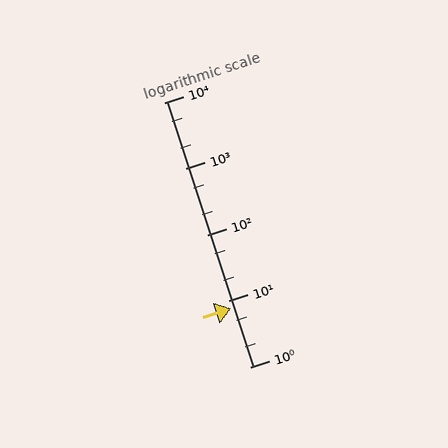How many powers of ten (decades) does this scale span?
The scale spans 4 decades, from 1 to 10000.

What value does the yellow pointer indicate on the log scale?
The pointer indicates approximately 7.6.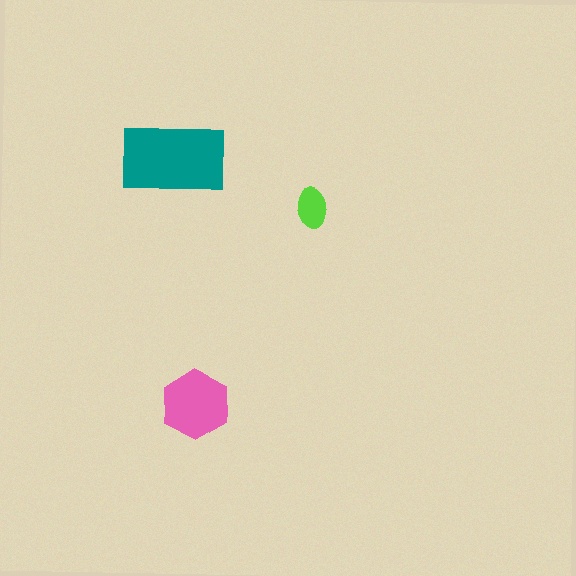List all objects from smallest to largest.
The lime ellipse, the pink hexagon, the teal rectangle.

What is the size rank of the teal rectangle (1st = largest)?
1st.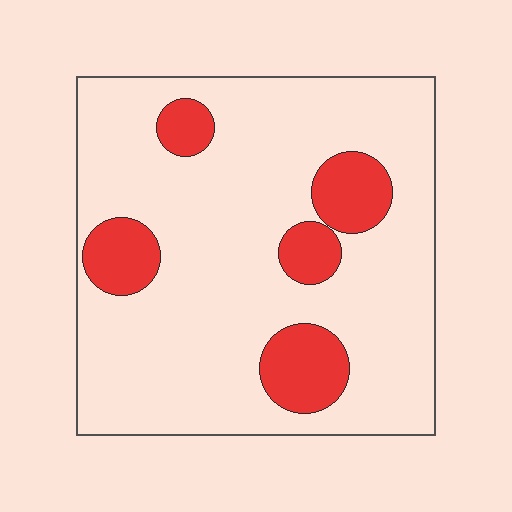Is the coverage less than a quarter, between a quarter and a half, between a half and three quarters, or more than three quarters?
Less than a quarter.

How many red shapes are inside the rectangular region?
5.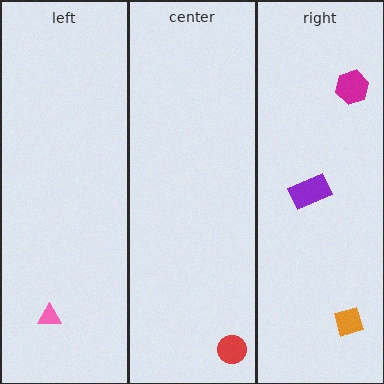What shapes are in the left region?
The pink triangle.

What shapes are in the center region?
The red circle.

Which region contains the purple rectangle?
The right region.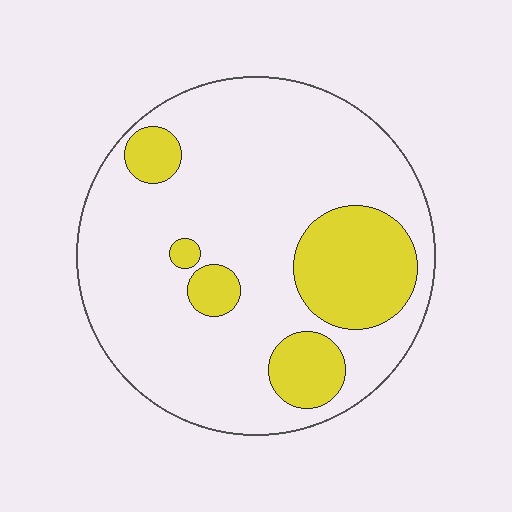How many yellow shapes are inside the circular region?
5.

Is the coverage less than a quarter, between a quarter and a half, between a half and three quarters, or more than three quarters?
Less than a quarter.